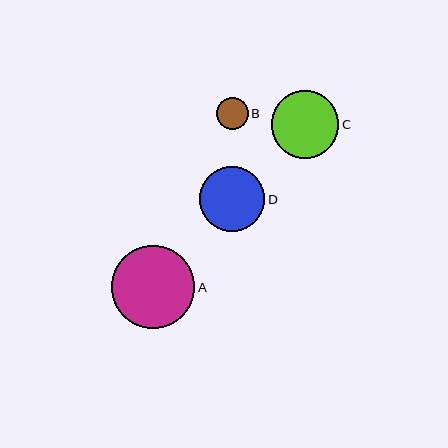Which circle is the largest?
Circle A is the largest with a size of approximately 83 pixels.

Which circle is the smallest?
Circle B is the smallest with a size of approximately 32 pixels.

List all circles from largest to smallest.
From largest to smallest: A, C, D, B.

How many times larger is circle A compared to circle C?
Circle A is approximately 1.2 times the size of circle C.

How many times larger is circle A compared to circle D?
Circle A is approximately 1.3 times the size of circle D.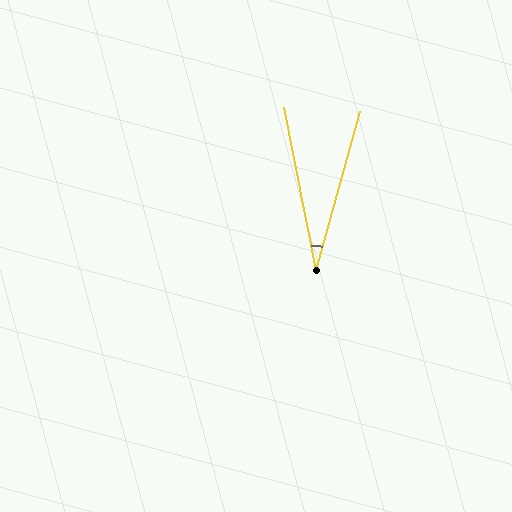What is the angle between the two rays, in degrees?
Approximately 27 degrees.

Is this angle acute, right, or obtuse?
It is acute.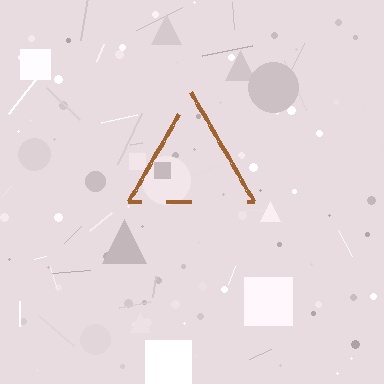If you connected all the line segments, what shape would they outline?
They would outline a triangle.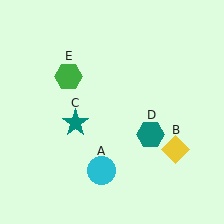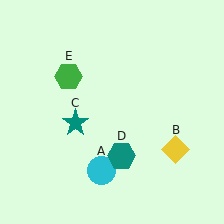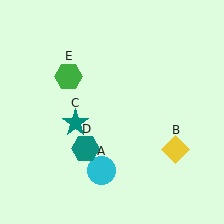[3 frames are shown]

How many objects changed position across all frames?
1 object changed position: teal hexagon (object D).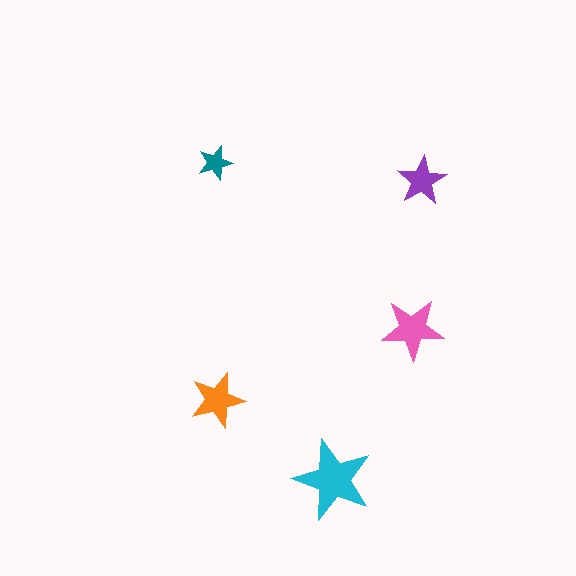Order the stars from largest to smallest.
the cyan one, the pink one, the orange one, the purple one, the teal one.